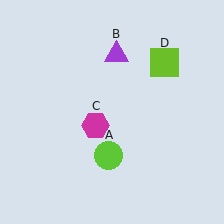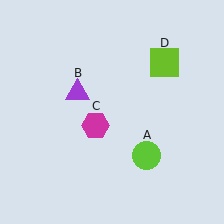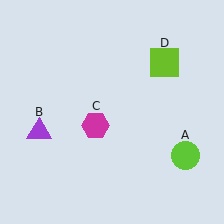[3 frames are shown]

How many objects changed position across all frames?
2 objects changed position: lime circle (object A), purple triangle (object B).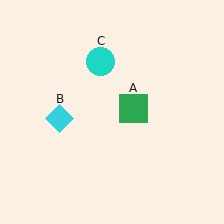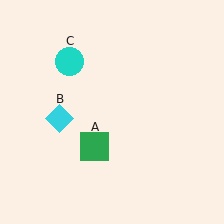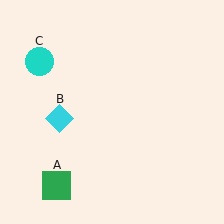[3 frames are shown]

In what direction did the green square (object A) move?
The green square (object A) moved down and to the left.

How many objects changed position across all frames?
2 objects changed position: green square (object A), cyan circle (object C).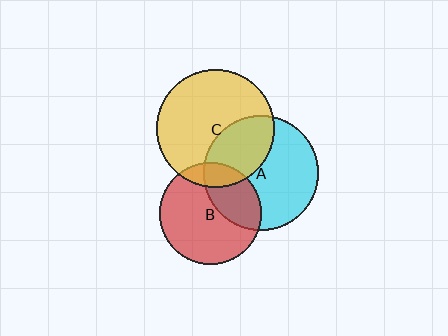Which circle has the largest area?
Circle C (yellow).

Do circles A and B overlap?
Yes.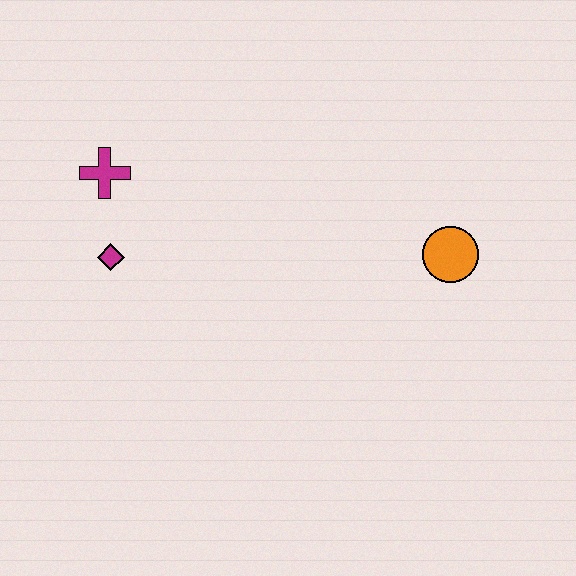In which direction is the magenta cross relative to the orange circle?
The magenta cross is to the left of the orange circle.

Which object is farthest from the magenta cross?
The orange circle is farthest from the magenta cross.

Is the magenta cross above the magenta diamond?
Yes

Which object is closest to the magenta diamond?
The magenta cross is closest to the magenta diamond.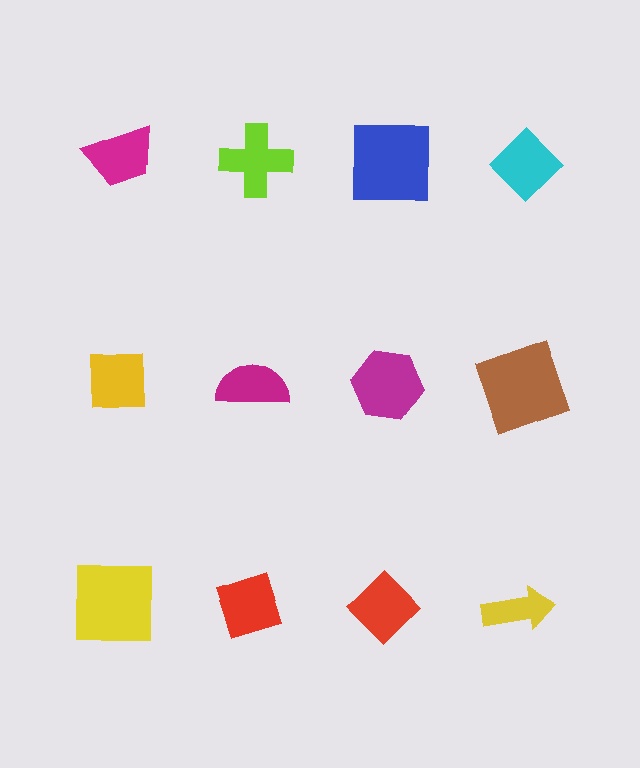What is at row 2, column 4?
A brown square.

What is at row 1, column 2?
A lime cross.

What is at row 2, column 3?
A magenta hexagon.